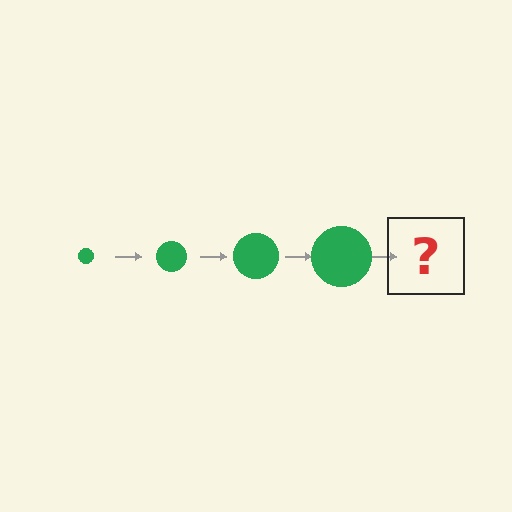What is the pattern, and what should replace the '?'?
The pattern is that the circle gets progressively larger each step. The '?' should be a green circle, larger than the previous one.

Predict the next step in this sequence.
The next step is a green circle, larger than the previous one.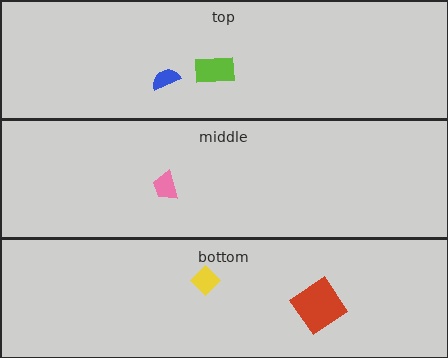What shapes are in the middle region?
The pink trapezoid.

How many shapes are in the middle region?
1.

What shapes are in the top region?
The blue semicircle, the lime rectangle.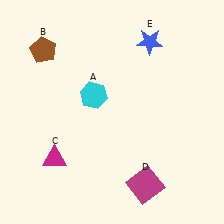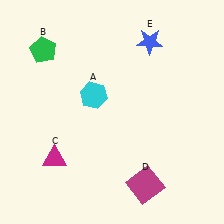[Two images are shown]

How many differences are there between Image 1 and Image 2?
There is 1 difference between the two images.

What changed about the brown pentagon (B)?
In Image 1, B is brown. In Image 2, it changed to green.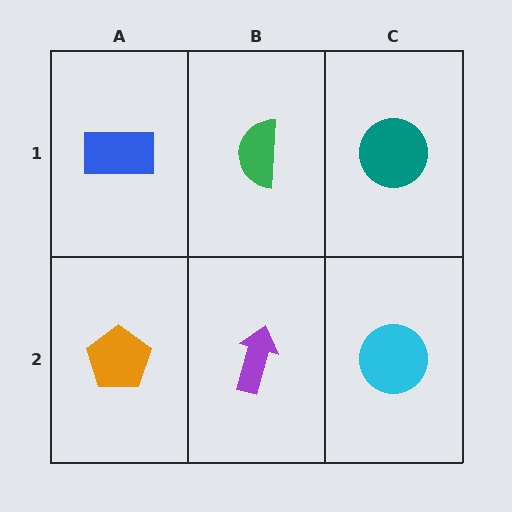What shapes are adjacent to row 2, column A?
A blue rectangle (row 1, column A), a purple arrow (row 2, column B).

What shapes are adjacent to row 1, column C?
A cyan circle (row 2, column C), a green semicircle (row 1, column B).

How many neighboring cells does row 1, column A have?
2.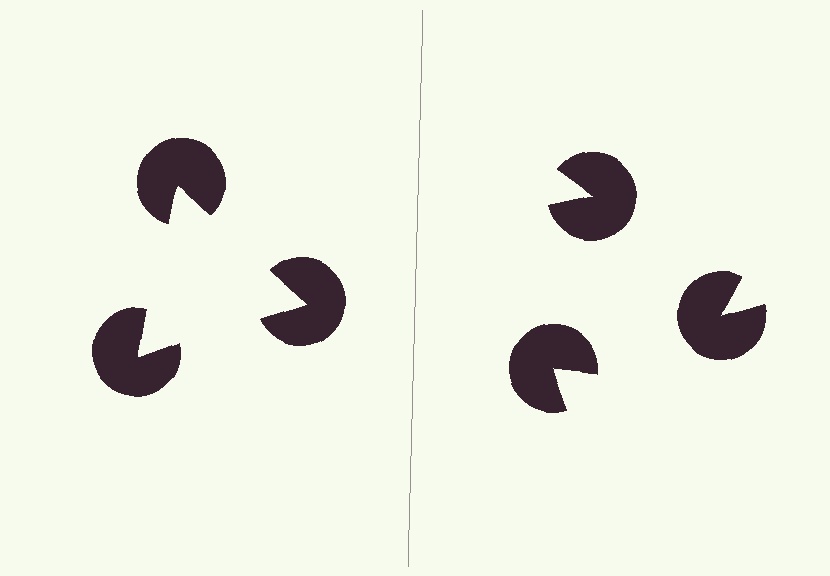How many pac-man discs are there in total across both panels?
6 — 3 on each side.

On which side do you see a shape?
An illusory triangle appears on the left side. On the right side the wedge cuts are rotated, so no coherent shape forms.